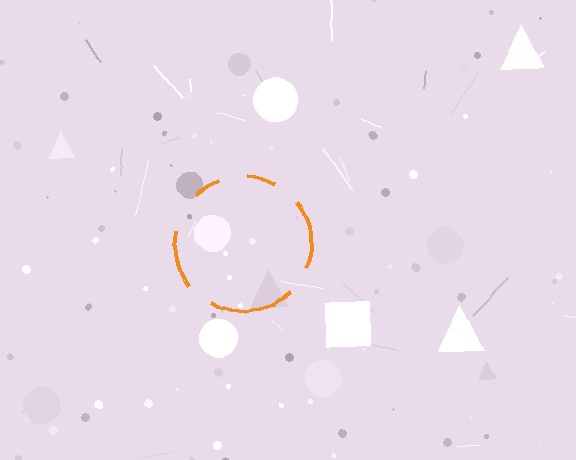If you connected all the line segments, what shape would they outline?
They would outline a circle.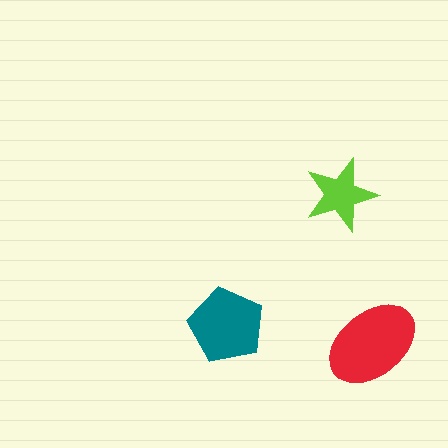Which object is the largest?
The red ellipse.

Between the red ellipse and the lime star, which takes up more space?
The red ellipse.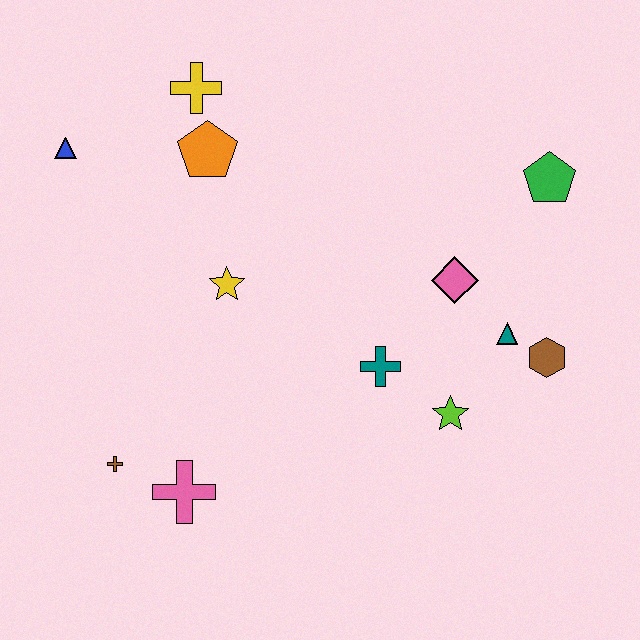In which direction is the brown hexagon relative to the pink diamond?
The brown hexagon is to the right of the pink diamond.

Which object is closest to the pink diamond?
The teal triangle is closest to the pink diamond.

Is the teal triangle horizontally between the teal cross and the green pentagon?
Yes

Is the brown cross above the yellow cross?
No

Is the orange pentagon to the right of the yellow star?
No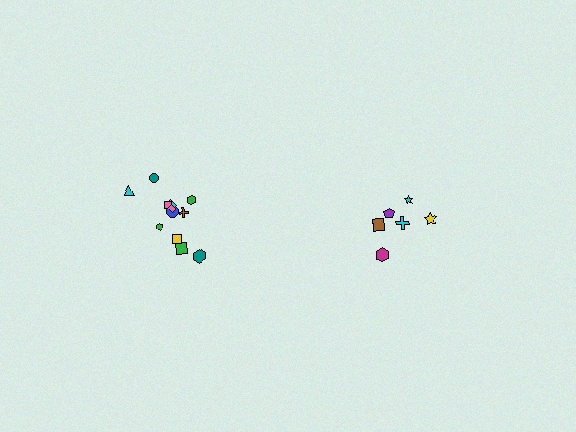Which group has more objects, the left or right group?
The left group.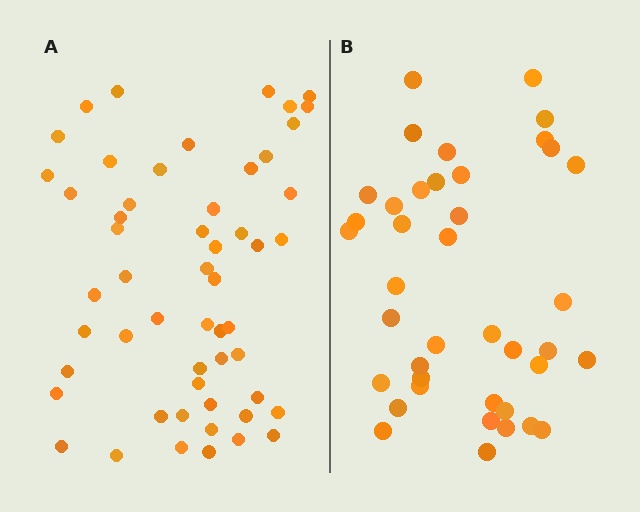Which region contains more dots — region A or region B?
Region A (the left region) has more dots.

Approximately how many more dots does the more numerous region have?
Region A has approximately 15 more dots than region B.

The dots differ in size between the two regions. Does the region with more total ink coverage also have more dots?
No. Region B has more total ink coverage because its dots are larger, but region A actually contains more individual dots. Total area can be misleading — the number of items is what matters here.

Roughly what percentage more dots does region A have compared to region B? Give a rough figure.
About 35% more.